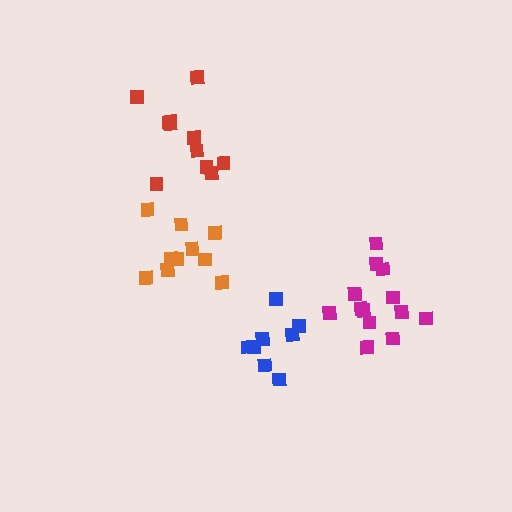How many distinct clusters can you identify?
There are 4 distinct clusters.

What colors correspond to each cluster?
The clusters are colored: blue, magenta, red, orange.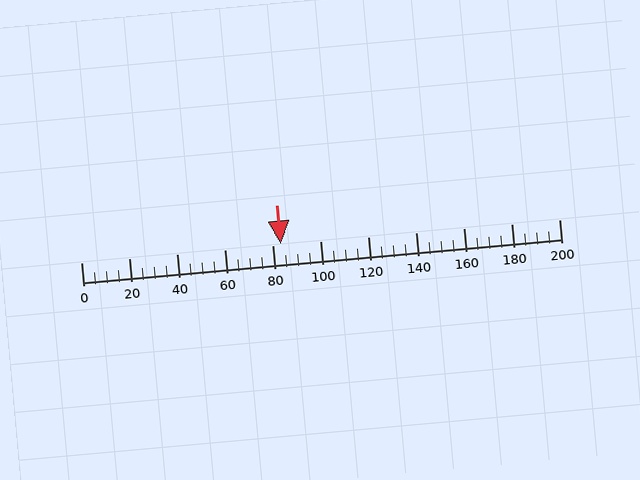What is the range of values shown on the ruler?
The ruler shows values from 0 to 200.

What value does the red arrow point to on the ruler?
The red arrow points to approximately 84.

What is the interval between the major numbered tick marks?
The major tick marks are spaced 20 units apart.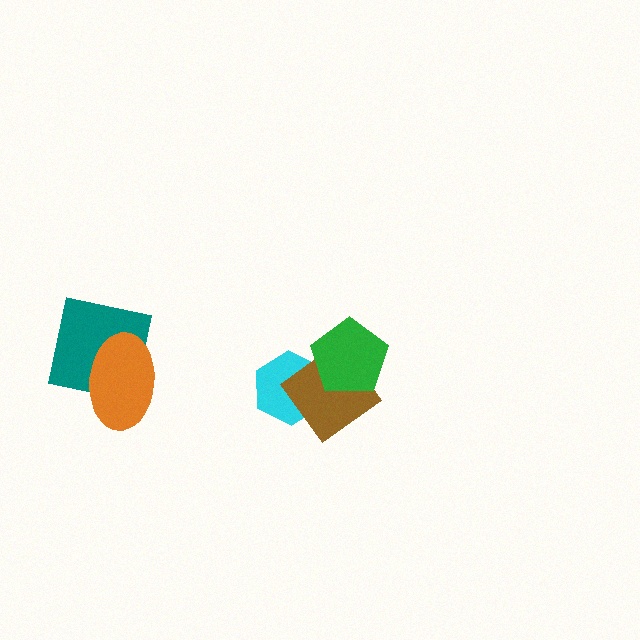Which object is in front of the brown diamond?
The green pentagon is in front of the brown diamond.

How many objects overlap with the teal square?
1 object overlaps with the teal square.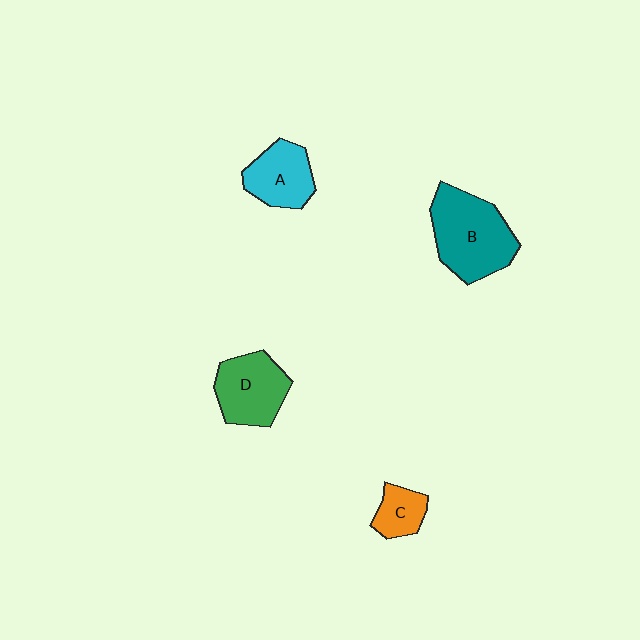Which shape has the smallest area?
Shape C (orange).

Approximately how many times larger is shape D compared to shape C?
Approximately 2.0 times.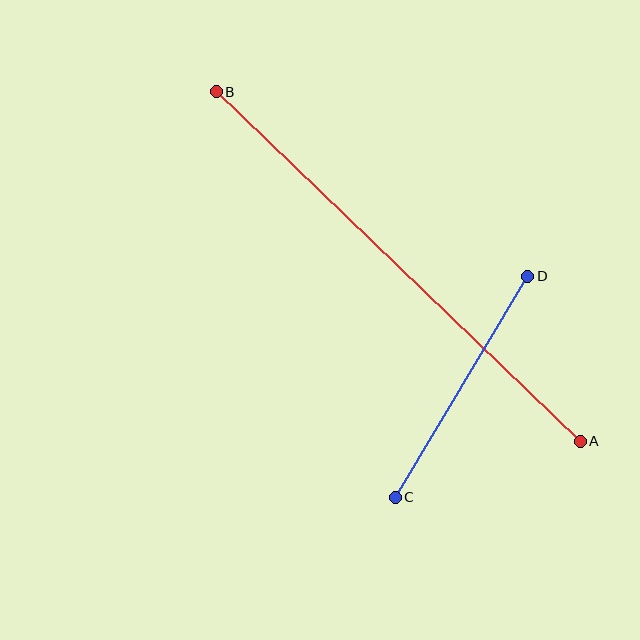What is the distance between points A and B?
The distance is approximately 505 pixels.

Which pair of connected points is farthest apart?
Points A and B are farthest apart.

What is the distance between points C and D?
The distance is approximately 257 pixels.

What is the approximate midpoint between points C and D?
The midpoint is at approximately (461, 387) pixels.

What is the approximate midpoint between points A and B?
The midpoint is at approximately (398, 266) pixels.